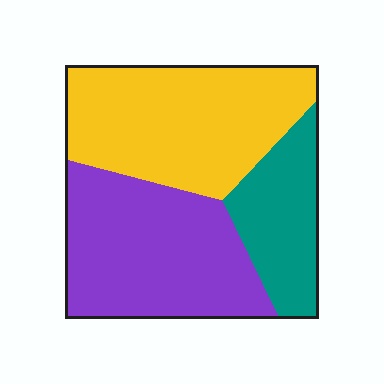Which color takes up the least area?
Teal, at roughly 20%.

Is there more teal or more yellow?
Yellow.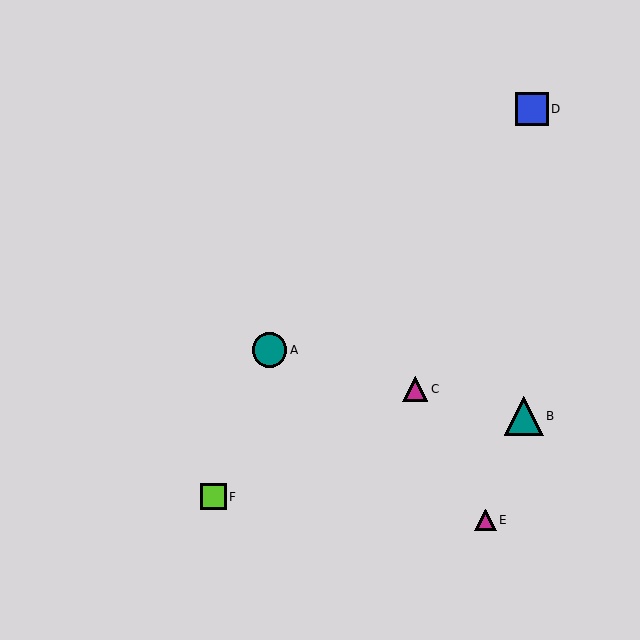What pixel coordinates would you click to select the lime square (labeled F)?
Click at (213, 497) to select the lime square F.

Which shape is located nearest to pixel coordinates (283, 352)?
The teal circle (labeled A) at (270, 350) is nearest to that location.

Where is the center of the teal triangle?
The center of the teal triangle is at (524, 416).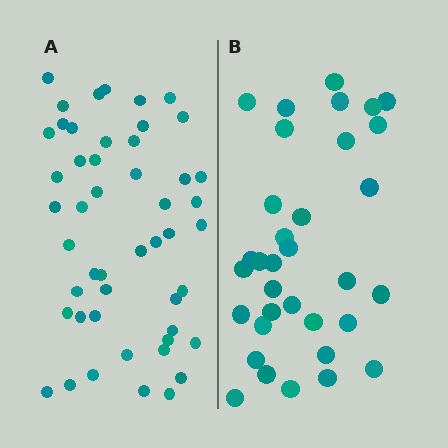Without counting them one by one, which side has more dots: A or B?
Region A (the left region) has more dots.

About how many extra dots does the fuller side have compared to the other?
Region A has approximately 15 more dots than region B.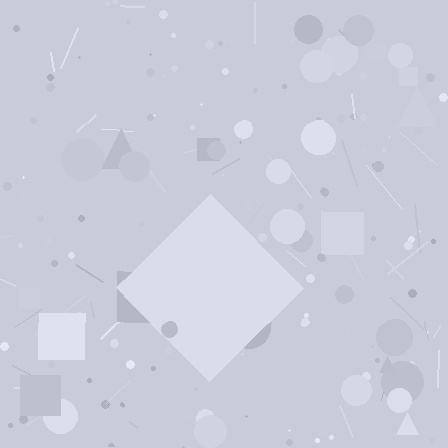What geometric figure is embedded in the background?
A diamond is embedded in the background.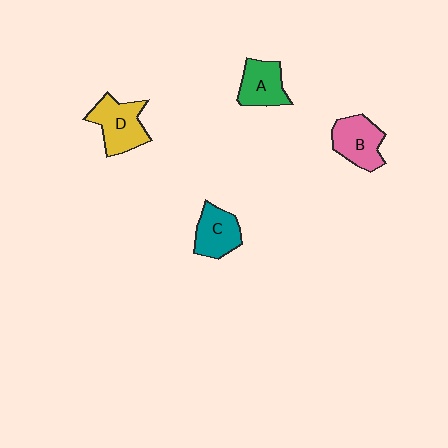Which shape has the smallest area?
Shape A (green).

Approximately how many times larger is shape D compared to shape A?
Approximately 1.3 times.